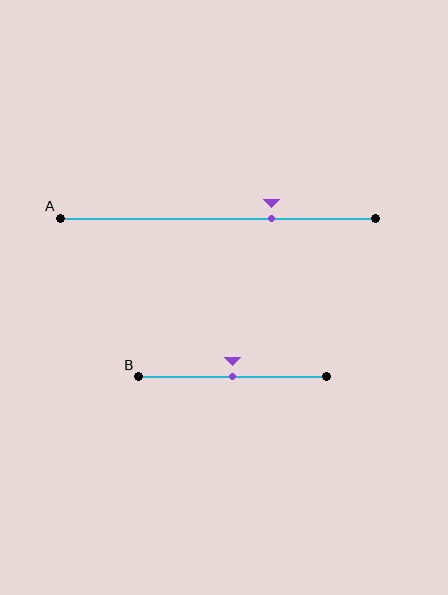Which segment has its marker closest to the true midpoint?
Segment B has its marker closest to the true midpoint.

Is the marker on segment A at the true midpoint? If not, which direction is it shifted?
No, the marker on segment A is shifted to the right by about 17% of the segment length.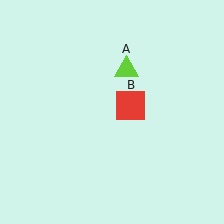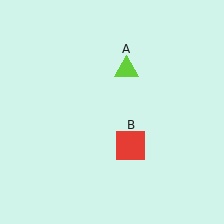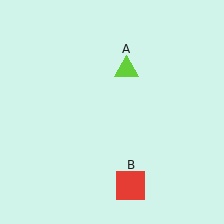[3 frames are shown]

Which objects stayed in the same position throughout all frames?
Lime triangle (object A) remained stationary.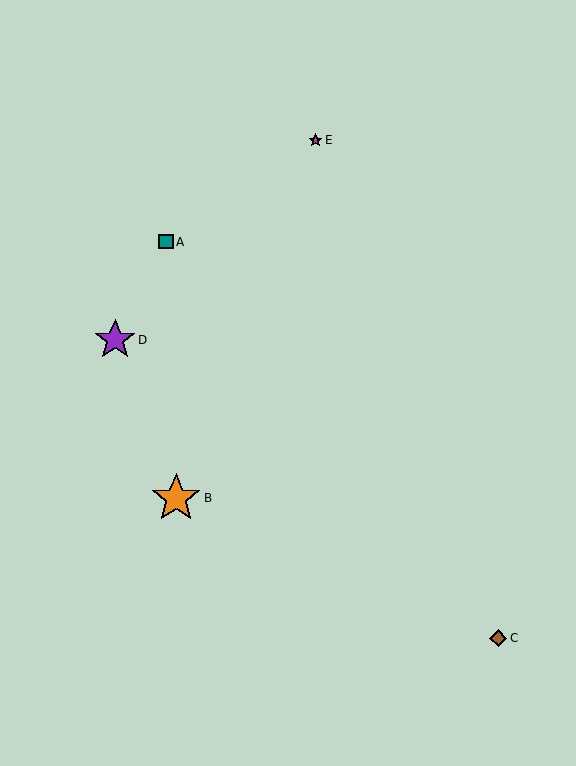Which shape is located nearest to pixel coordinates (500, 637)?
The brown diamond (labeled C) at (498, 638) is nearest to that location.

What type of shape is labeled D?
Shape D is a purple star.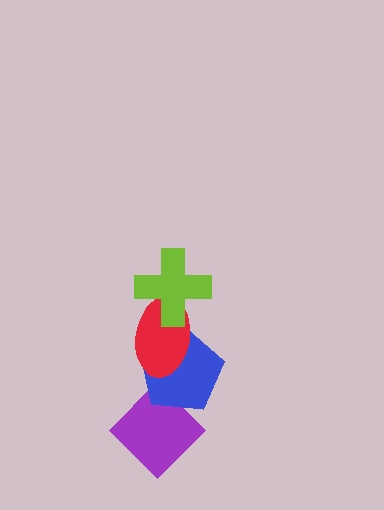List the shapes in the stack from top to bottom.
From top to bottom: the lime cross, the red ellipse, the blue pentagon, the purple diamond.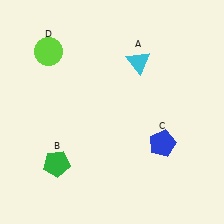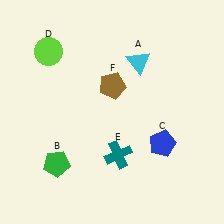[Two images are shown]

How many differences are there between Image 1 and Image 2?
There are 2 differences between the two images.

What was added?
A teal cross (E), a brown pentagon (F) were added in Image 2.